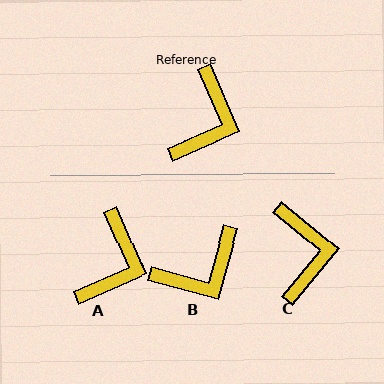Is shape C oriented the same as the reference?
No, it is off by about 27 degrees.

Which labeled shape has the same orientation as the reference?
A.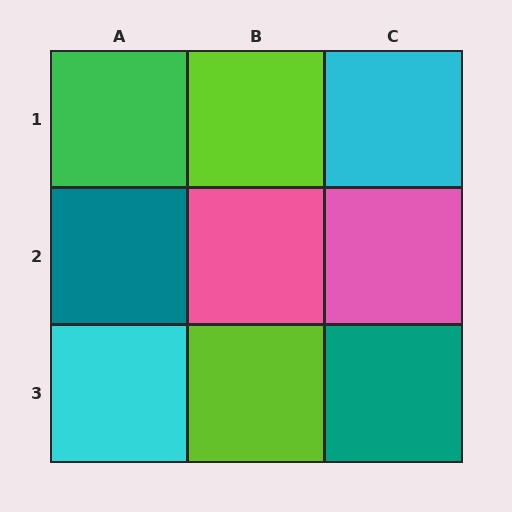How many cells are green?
1 cell is green.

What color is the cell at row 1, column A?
Green.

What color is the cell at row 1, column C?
Cyan.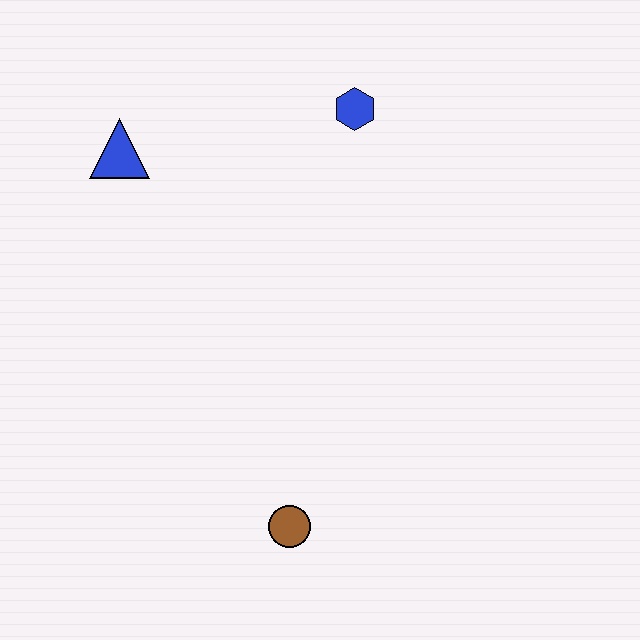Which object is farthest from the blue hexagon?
The brown circle is farthest from the blue hexagon.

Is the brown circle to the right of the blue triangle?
Yes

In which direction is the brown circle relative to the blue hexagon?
The brown circle is below the blue hexagon.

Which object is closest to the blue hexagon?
The blue triangle is closest to the blue hexagon.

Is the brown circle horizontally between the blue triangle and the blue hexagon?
Yes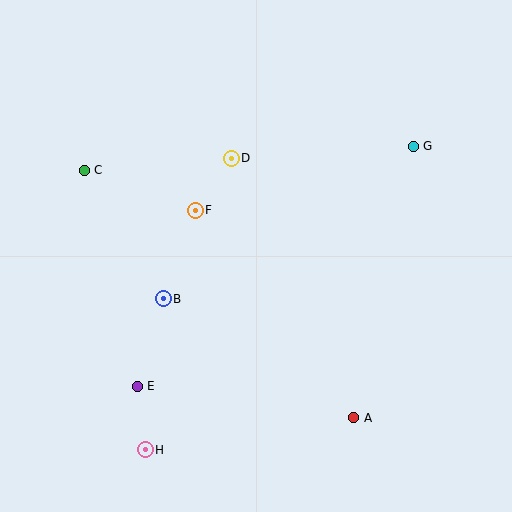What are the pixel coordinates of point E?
Point E is at (137, 386).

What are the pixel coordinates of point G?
Point G is at (413, 146).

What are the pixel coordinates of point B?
Point B is at (163, 299).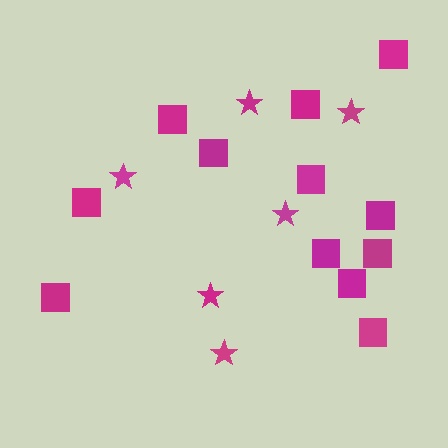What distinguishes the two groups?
There are 2 groups: one group of stars (6) and one group of squares (12).